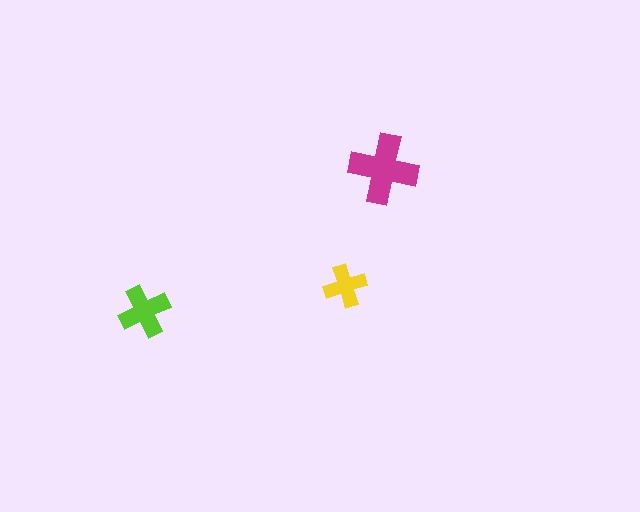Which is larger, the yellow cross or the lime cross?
The lime one.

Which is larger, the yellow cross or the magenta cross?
The magenta one.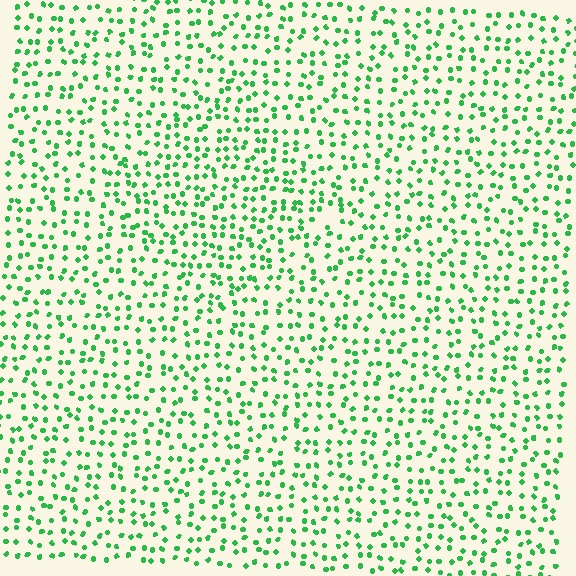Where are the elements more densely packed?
The elements are more densely packed inside the diamond boundary.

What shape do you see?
I see a diamond.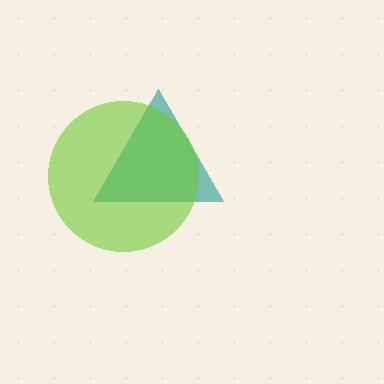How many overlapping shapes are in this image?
There are 2 overlapping shapes in the image.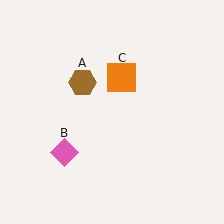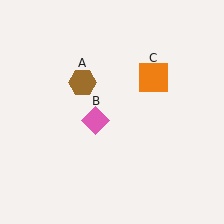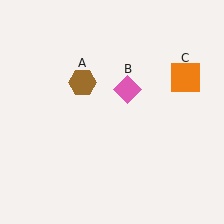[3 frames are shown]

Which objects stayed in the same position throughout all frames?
Brown hexagon (object A) remained stationary.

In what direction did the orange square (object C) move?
The orange square (object C) moved right.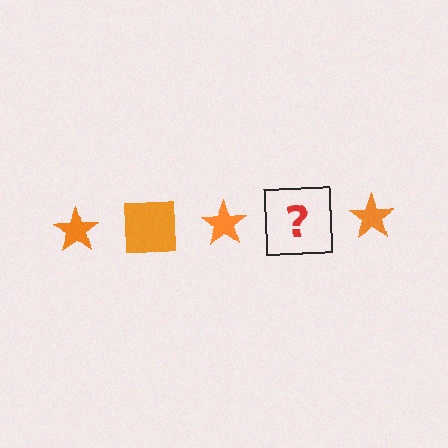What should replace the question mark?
The question mark should be replaced with an orange square.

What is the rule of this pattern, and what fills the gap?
The rule is that the pattern cycles through star, square shapes in orange. The gap should be filled with an orange square.